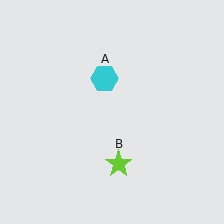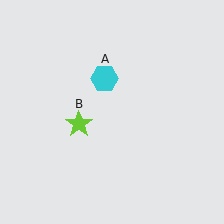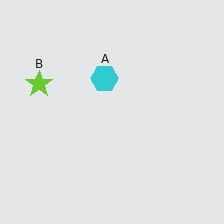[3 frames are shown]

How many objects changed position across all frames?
1 object changed position: lime star (object B).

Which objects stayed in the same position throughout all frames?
Cyan hexagon (object A) remained stationary.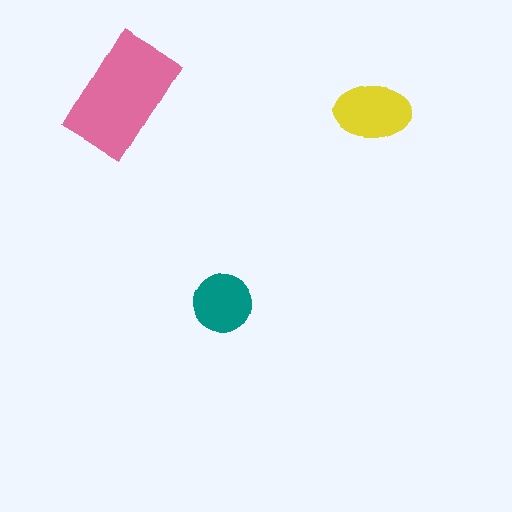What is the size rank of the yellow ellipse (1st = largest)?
2nd.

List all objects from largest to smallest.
The pink rectangle, the yellow ellipse, the teal circle.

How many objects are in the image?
There are 3 objects in the image.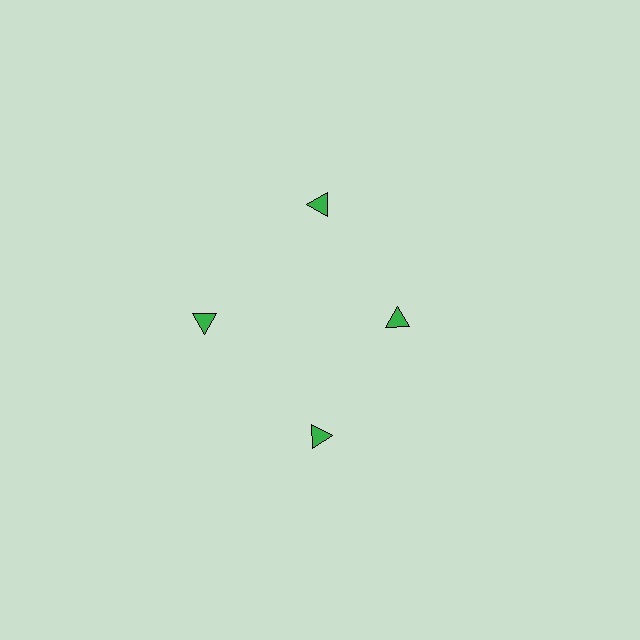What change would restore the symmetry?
The symmetry would be restored by moving it outward, back onto the ring so that all 4 triangles sit at equal angles and equal distance from the center.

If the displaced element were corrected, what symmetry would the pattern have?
It would have 4-fold rotational symmetry — the pattern would map onto itself every 90 degrees.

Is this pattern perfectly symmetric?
No. The 4 green triangles are arranged in a ring, but one element near the 3 o'clock position is pulled inward toward the center, breaking the 4-fold rotational symmetry.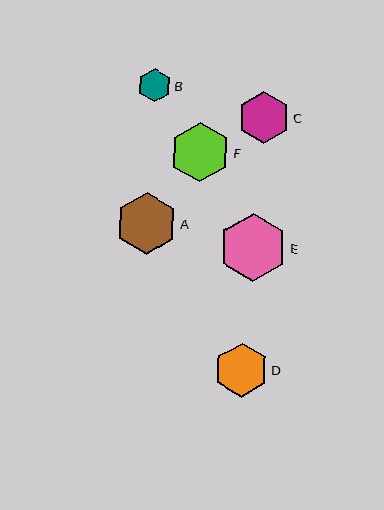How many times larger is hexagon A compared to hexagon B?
Hexagon A is approximately 1.8 times the size of hexagon B.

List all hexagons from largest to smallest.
From largest to smallest: E, A, F, D, C, B.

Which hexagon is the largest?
Hexagon E is the largest with a size of approximately 68 pixels.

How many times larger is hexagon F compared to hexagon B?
Hexagon F is approximately 1.8 times the size of hexagon B.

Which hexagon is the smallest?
Hexagon B is the smallest with a size of approximately 34 pixels.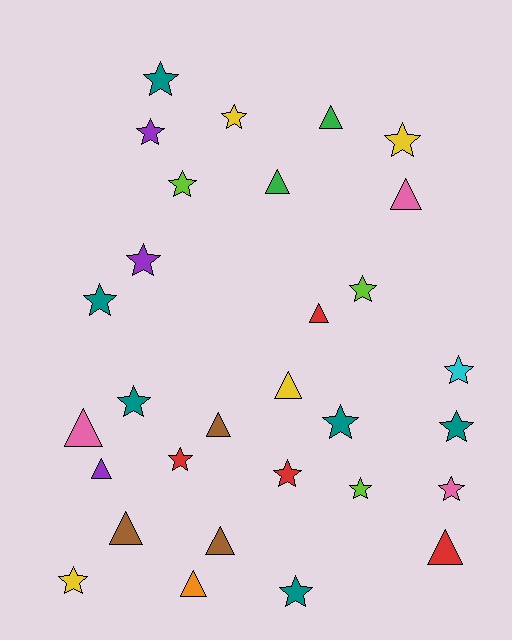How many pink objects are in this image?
There are 3 pink objects.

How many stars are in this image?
There are 18 stars.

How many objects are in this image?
There are 30 objects.